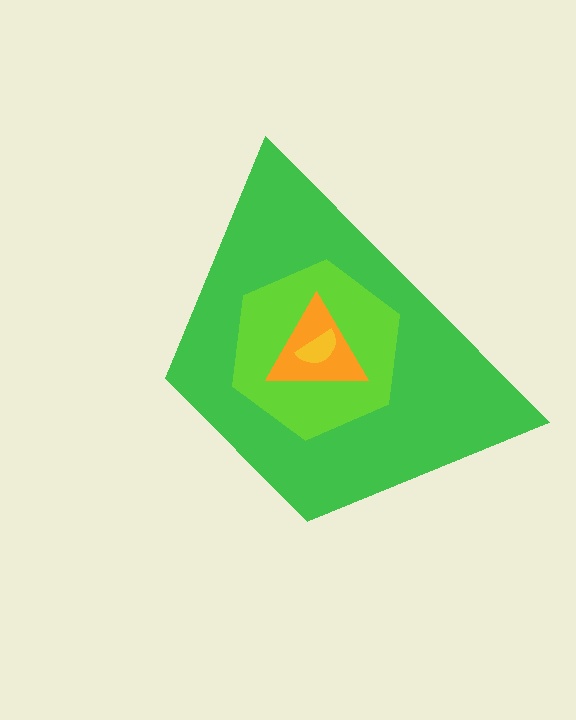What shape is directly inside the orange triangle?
The yellow semicircle.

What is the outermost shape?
The green trapezoid.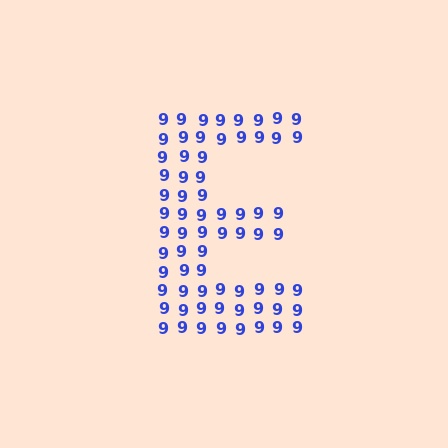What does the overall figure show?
The overall figure shows the letter E.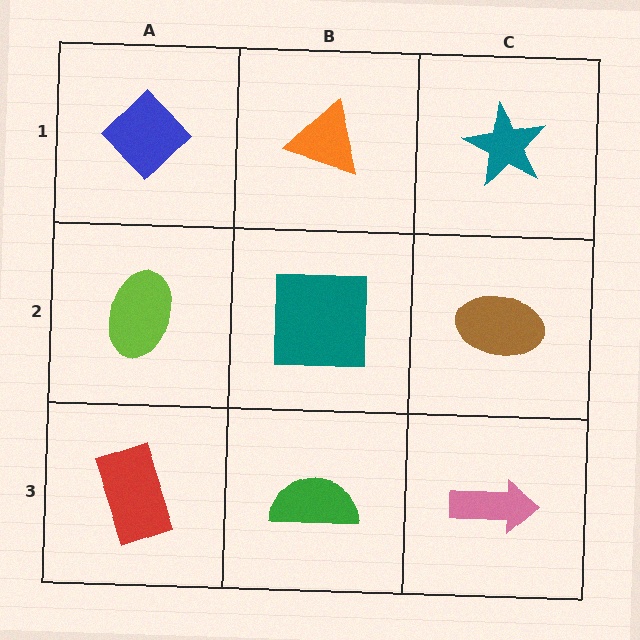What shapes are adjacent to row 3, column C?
A brown ellipse (row 2, column C), a green semicircle (row 3, column B).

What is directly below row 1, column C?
A brown ellipse.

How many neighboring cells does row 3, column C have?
2.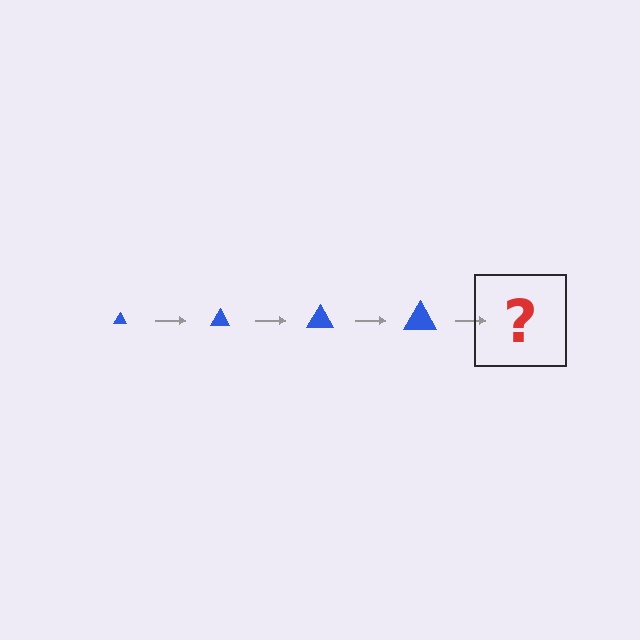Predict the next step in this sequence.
The next step is a blue triangle, larger than the previous one.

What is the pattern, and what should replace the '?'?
The pattern is that the triangle gets progressively larger each step. The '?' should be a blue triangle, larger than the previous one.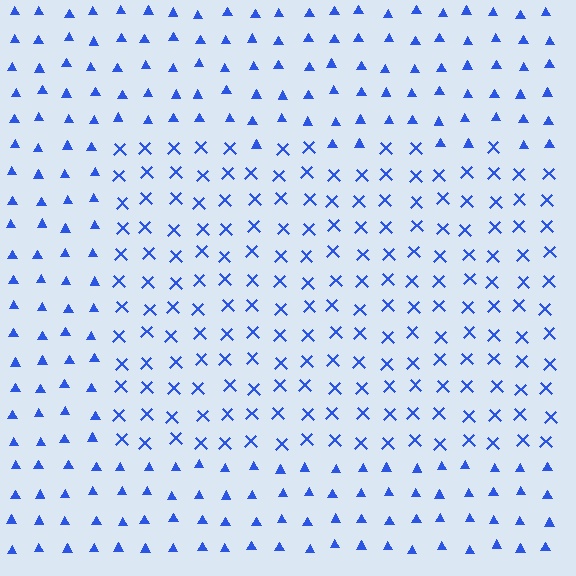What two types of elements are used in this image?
The image uses X marks inside the rectangle region and triangles outside it.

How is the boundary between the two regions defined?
The boundary is defined by a change in element shape: X marks inside vs. triangles outside. All elements share the same color and spacing.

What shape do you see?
I see a rectangle.